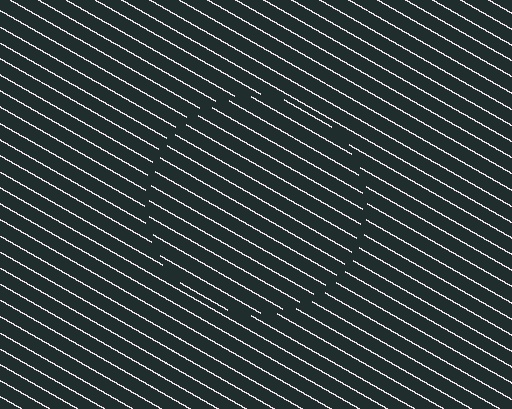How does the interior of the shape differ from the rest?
The interior of the shape contains the same grating, shifted by half a period — the contour is defined by the phase discontinuity where line-ends from the inner and outer gratings abut.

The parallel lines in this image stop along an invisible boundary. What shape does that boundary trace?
An illusory circle. The interior of the shape contains the same grating, shifted by half a period — the contour is defined by the phase discontinuity where line-ends from the inner and outer gratings abut.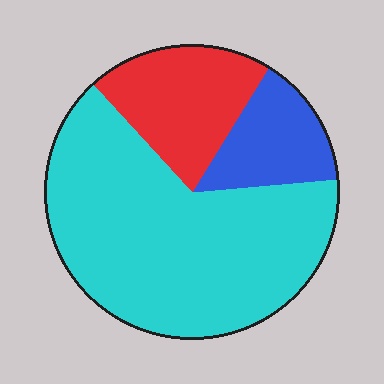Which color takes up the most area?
Cyan, at roughly 65%.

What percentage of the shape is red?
Red covers around 20% of the shape.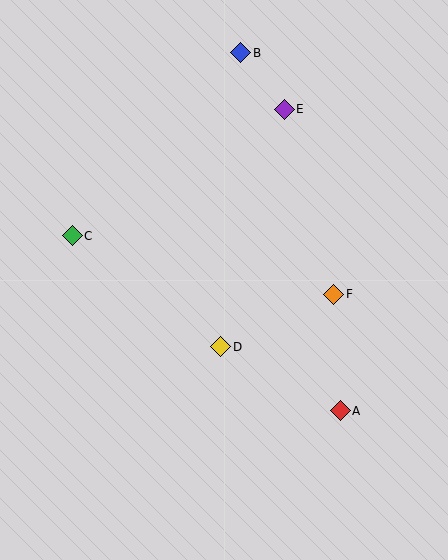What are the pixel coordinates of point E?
Point E is at (284, 109).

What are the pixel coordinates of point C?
Point C is at (72, 236).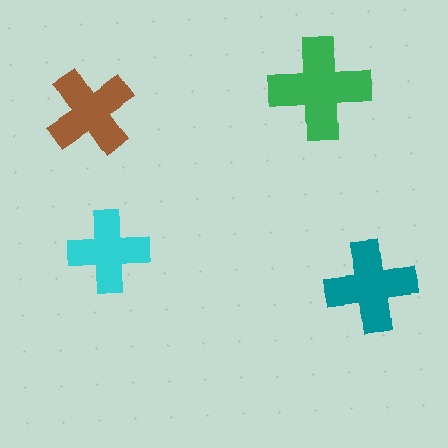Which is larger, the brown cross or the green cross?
The green one.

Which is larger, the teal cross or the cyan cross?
The teal one.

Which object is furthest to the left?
The brown cross is leftmost.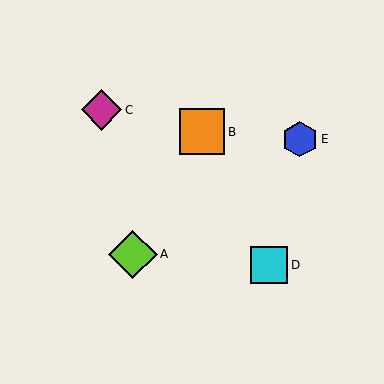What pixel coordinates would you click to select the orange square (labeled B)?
Click at (202, 132) to select the orange square B.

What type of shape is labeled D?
Shape D is a cyan square.